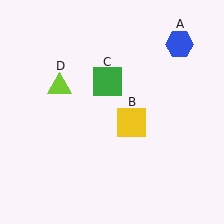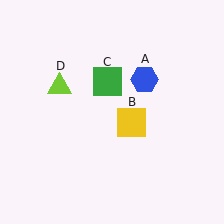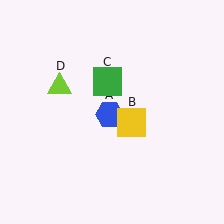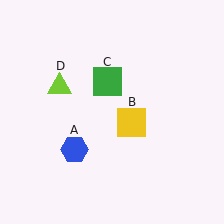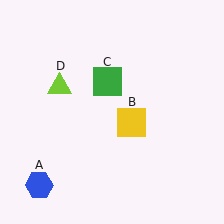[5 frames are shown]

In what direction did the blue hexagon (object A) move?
The blue hexagon (object A) moved down and to the left.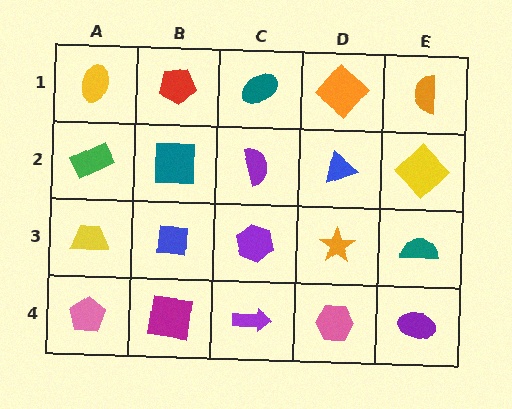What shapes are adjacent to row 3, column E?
A yellow diamond (row 2, column E), a purple ellipse (row 4, column E), an orange star (row 3, column D).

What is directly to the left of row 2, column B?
A green rectangle.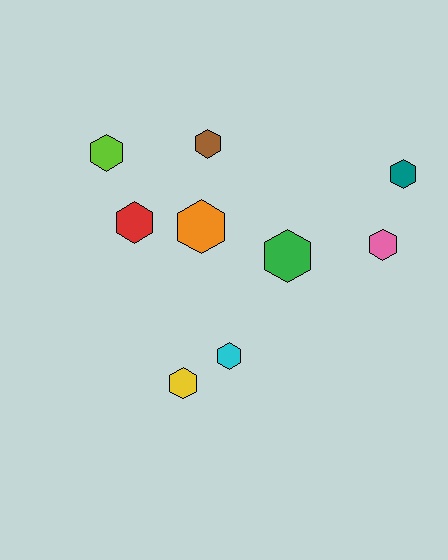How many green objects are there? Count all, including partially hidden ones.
There is 1 green object.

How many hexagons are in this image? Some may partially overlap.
There are 9 hexagons.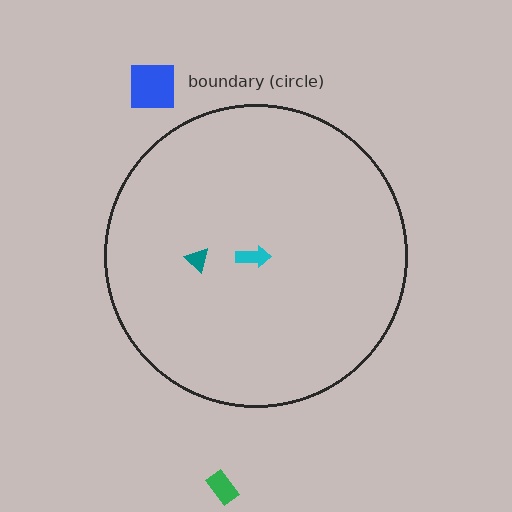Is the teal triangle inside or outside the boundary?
Inside.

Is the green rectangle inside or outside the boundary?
Outside.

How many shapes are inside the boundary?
2 inside, 2 outside.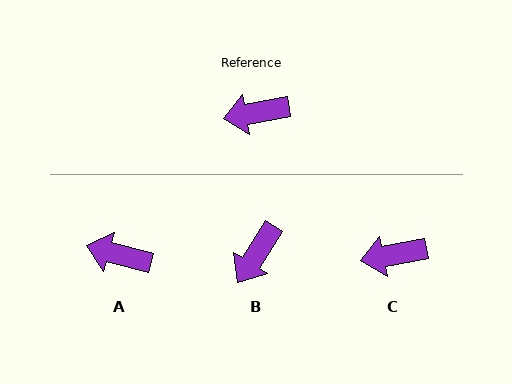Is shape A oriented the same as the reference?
No, it is off by about 26 degrees.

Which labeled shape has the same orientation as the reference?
C.